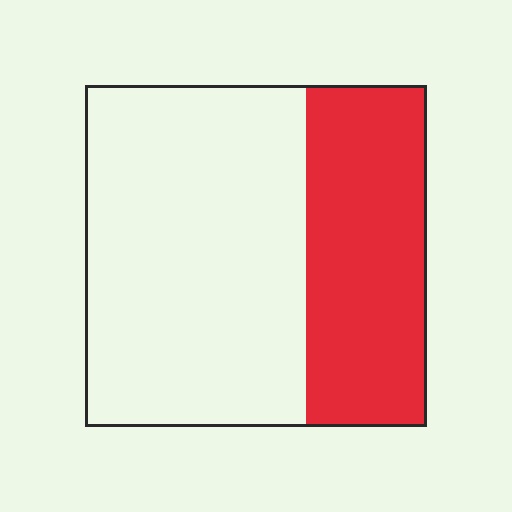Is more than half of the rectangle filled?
No.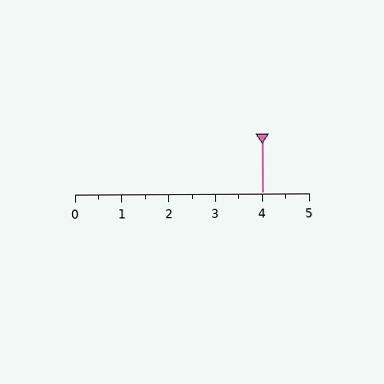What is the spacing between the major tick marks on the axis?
The major ticks are spaced 1 apart.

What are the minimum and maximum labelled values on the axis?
The axis runs from 0 to 5.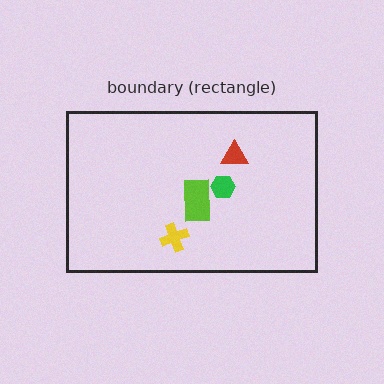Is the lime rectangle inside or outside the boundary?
Inside.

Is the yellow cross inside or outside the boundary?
Inside.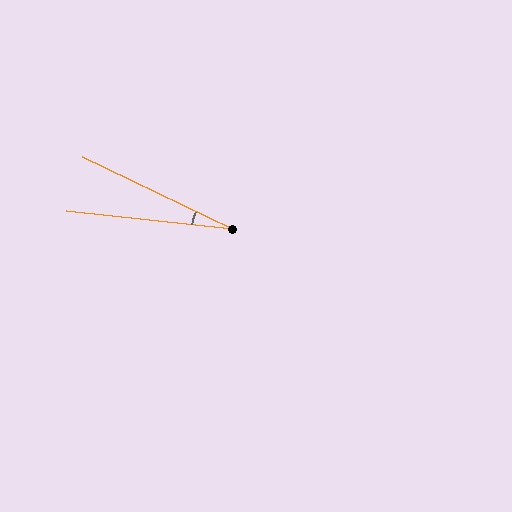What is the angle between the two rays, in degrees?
Approximately 20 degrees.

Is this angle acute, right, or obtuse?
It is acute.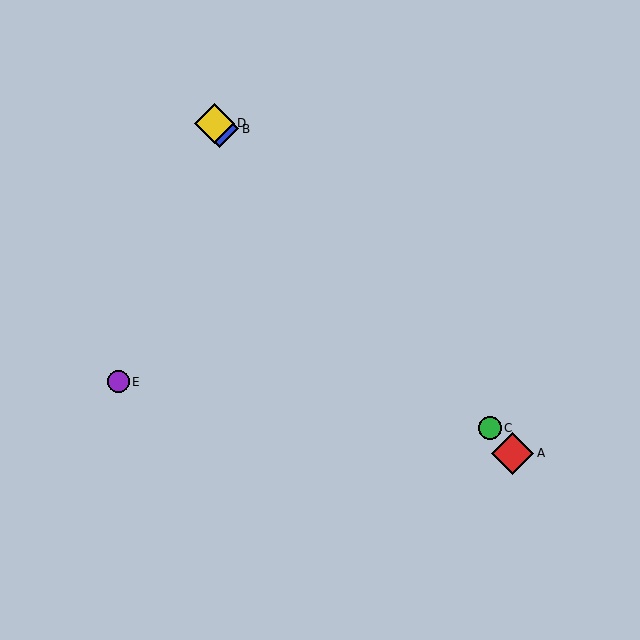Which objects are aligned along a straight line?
Objects A, B, C, D are aligned along a straight line.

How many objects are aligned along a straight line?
4 objects (A, B, C, D) are aligned along a straight line.